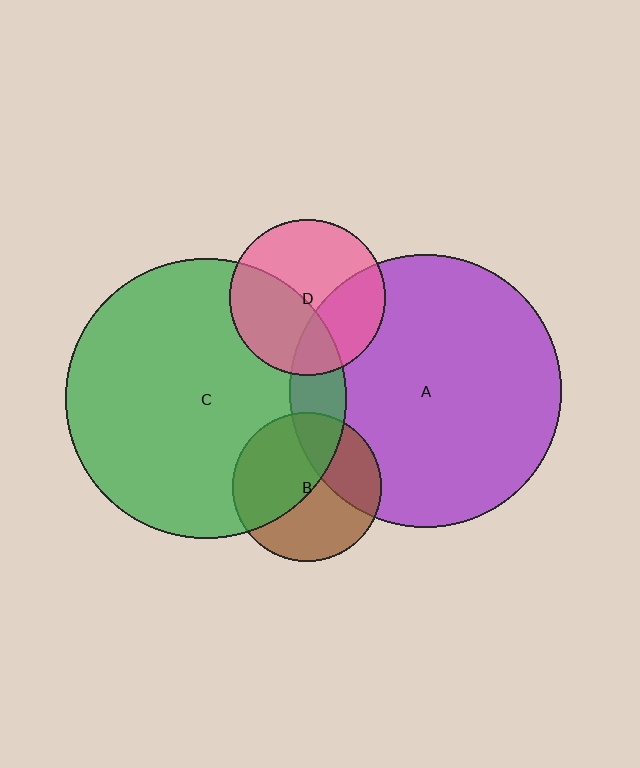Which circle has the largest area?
Circle C (green).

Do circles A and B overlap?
Yes.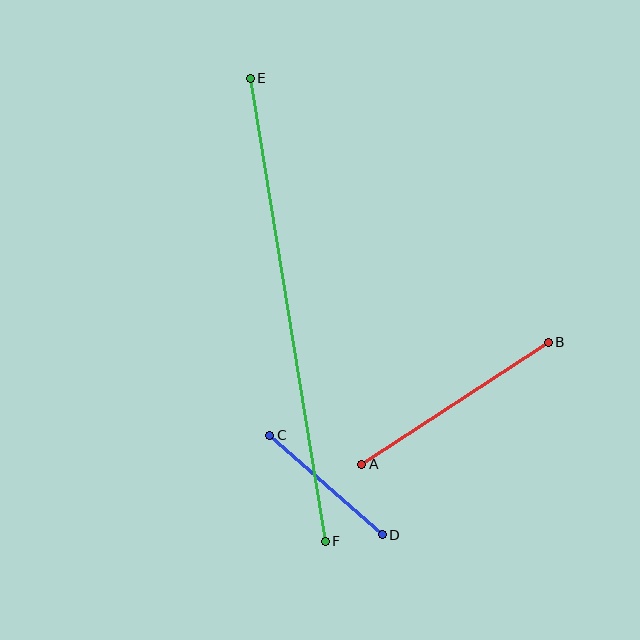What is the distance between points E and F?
The distance is approximately 469 pixels.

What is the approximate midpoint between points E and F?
The midpoint is at approximately (288, 310) pixels.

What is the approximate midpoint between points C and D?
The midpoint is at approximately (326, 485) pixels.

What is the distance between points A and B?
The distance is approximately 223 pixels.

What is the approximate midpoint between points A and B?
The midpoint is at approximately (455, 403) pixels.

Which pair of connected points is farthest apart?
Points E and F are farthest apart.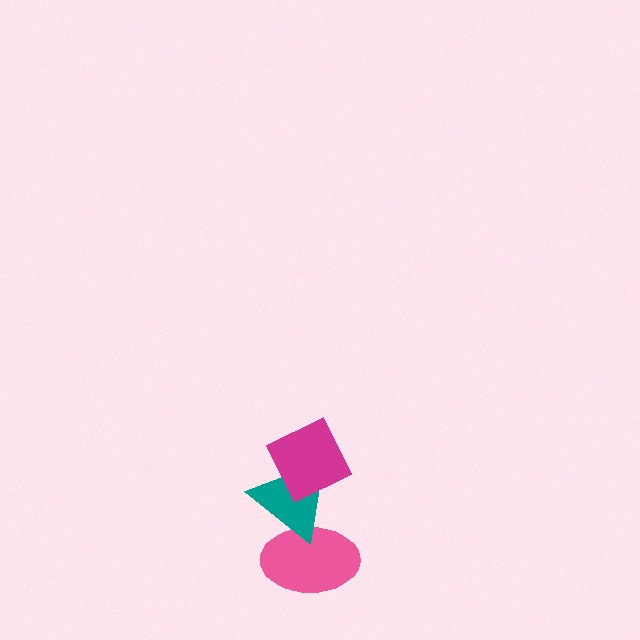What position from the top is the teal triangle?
The teal triangle is 2nd from the top.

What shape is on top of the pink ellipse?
The teal triangle is on top of the pink ellipse.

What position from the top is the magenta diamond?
The magenta diamond is 1st from the top.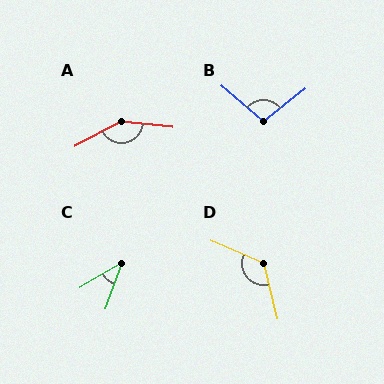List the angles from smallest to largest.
C (40°), B (102°), D (127°), A (146°).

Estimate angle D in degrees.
Approximately 127 degrees.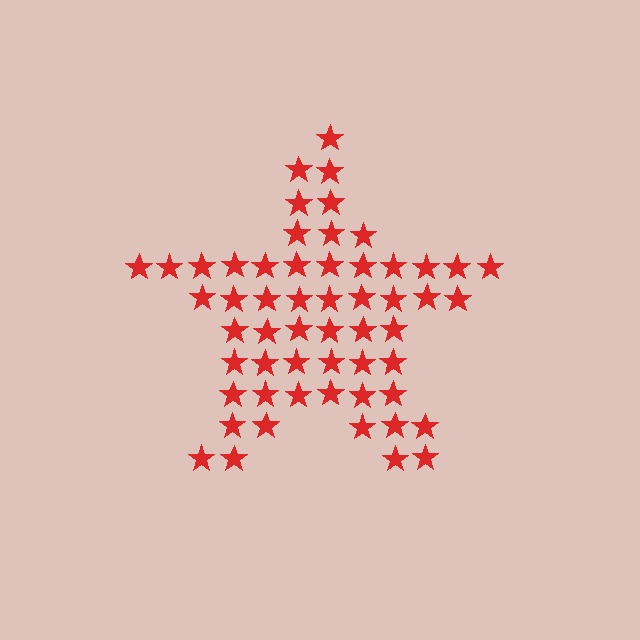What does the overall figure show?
The overall figure shows a star.